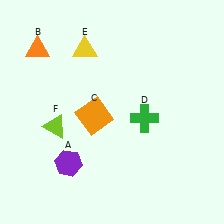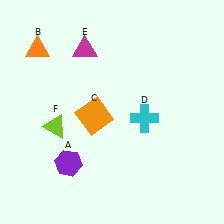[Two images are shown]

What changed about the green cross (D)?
In Image 1, D is green. In Image 2, it changed to cyan.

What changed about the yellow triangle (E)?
In Image 1, E is yellow. In Image 2, it changed to magenta.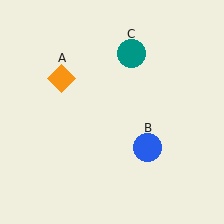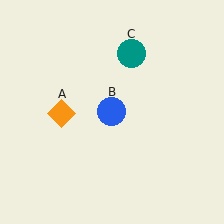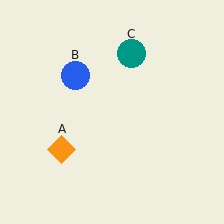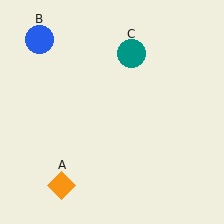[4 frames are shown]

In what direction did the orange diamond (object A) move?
The orange diamond (object A) moved down.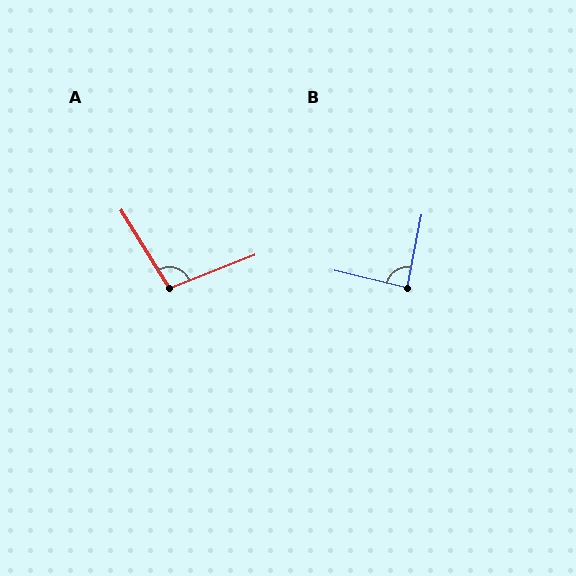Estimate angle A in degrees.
Approximately 100 degrees.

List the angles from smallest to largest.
B (88°), A (100°).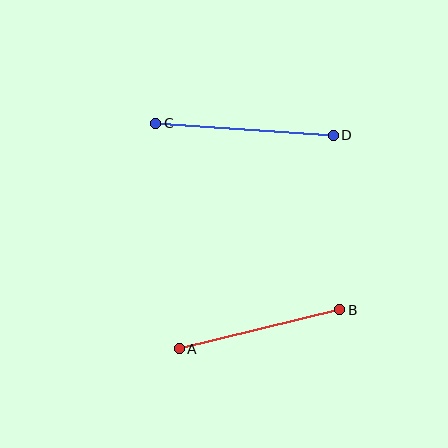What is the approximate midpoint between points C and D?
The midpoint is at approximately (244, 129) pixels.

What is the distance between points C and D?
The distance is approximately 178 pixels.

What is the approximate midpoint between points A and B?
The midpoint is at approximately (259, 329) pixels.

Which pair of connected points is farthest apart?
Points C and D are farthest apart.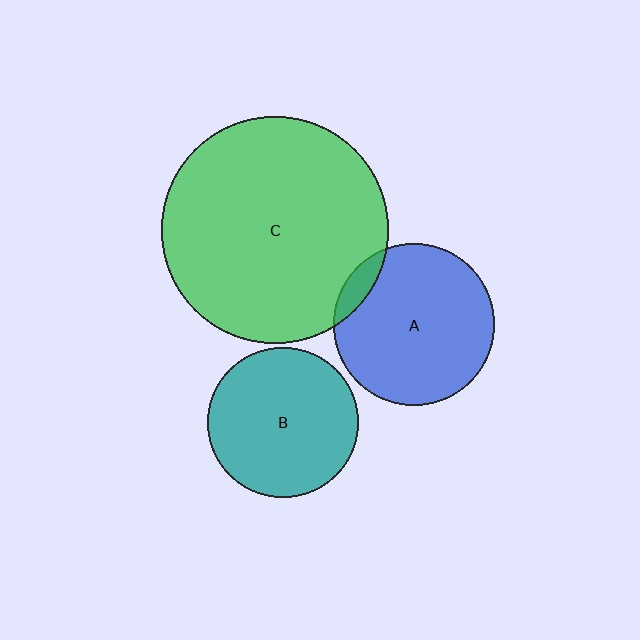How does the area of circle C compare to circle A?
Approximately 2.0 times.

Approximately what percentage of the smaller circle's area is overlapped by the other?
Approximately 10%.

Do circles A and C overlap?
Yes.